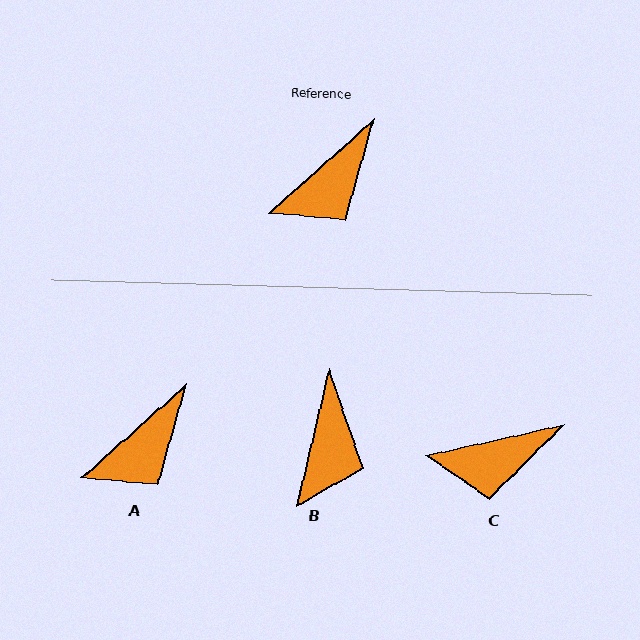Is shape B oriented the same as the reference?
No, it is off by about 35 degrees.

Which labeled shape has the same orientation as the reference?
A.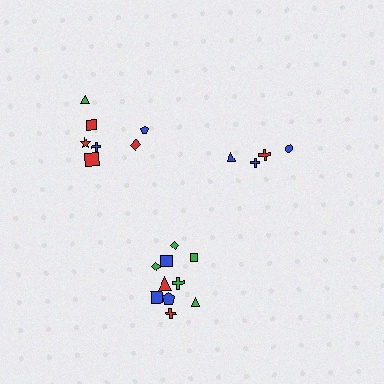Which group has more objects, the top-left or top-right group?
The top-left group.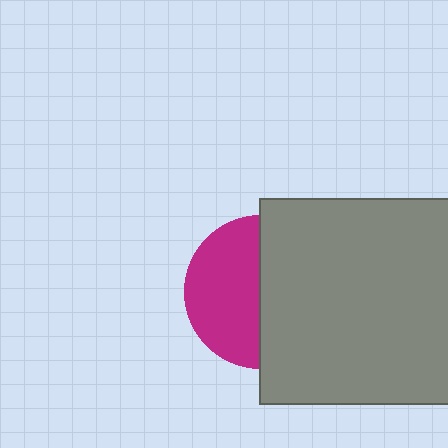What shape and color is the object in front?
The object in front is a gray square.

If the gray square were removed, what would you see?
You would see the complete magenta circle.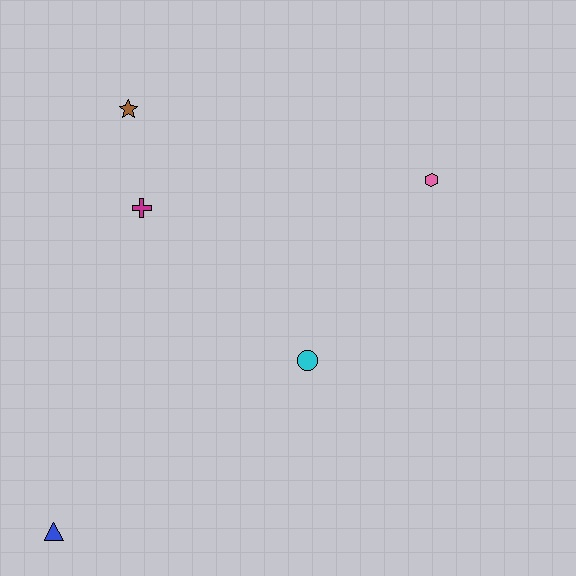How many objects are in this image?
There are 5 objects.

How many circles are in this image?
There is 1 circle.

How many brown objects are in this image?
There is 1 brown object.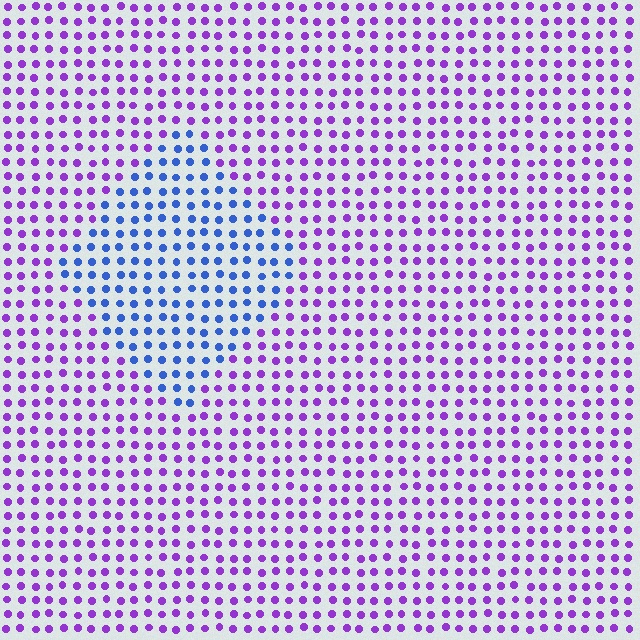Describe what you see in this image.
The image is filled with small purple elements in a uniform arrangement. A diamond-shaped region is visible where the elements are tinted to a slightly different hue, forming a subtle color boundary.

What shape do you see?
I see a diamond.